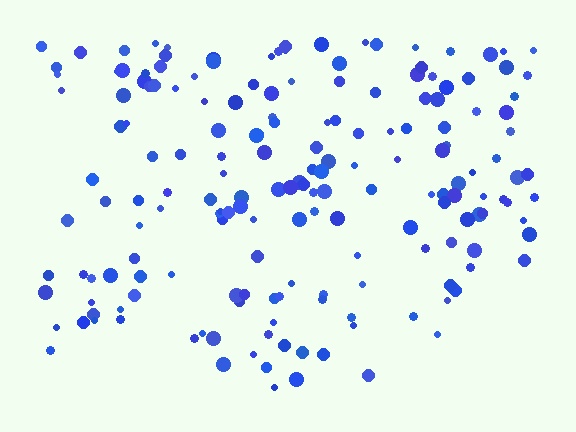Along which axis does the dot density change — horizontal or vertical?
Vertical.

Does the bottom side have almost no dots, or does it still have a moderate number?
Still a moderate number, just noticeably fewer than the top.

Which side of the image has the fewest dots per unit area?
The bottom.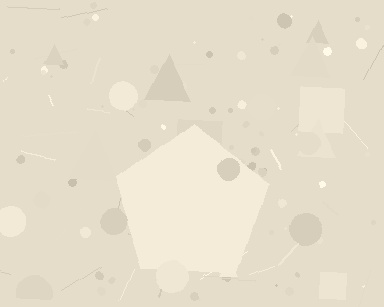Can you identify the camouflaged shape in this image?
The camouflaged shape is a pentagon.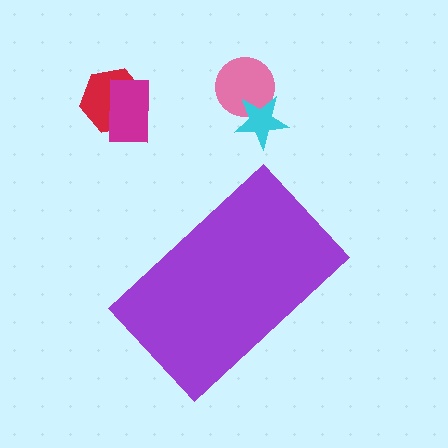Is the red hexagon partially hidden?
No, the red hexagon is fully visible.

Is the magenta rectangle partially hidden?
No, the magenta rectangle is fully visible.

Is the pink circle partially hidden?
No, the pink circle is fully visible.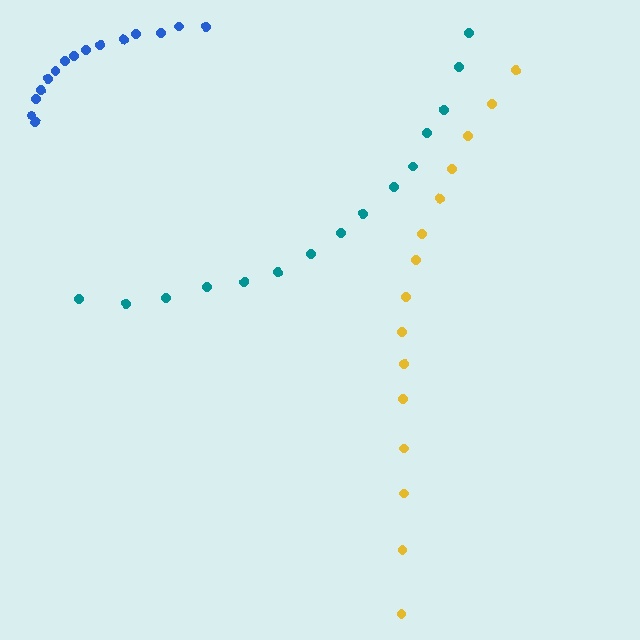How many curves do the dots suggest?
There are 3 distinct paths.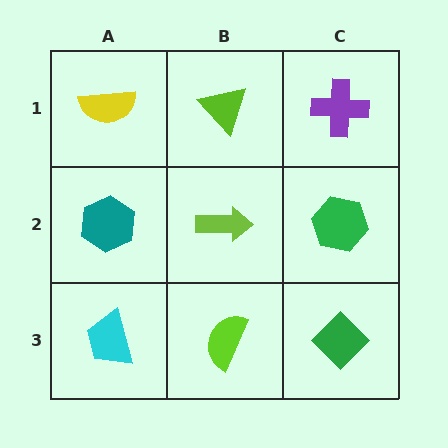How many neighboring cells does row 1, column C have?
2.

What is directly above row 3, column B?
A lime arrow.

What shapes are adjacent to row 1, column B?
A lime arrow (row 2, column B), a yellow semicircle (row 1, column A), a purple cross (row 1, column C).